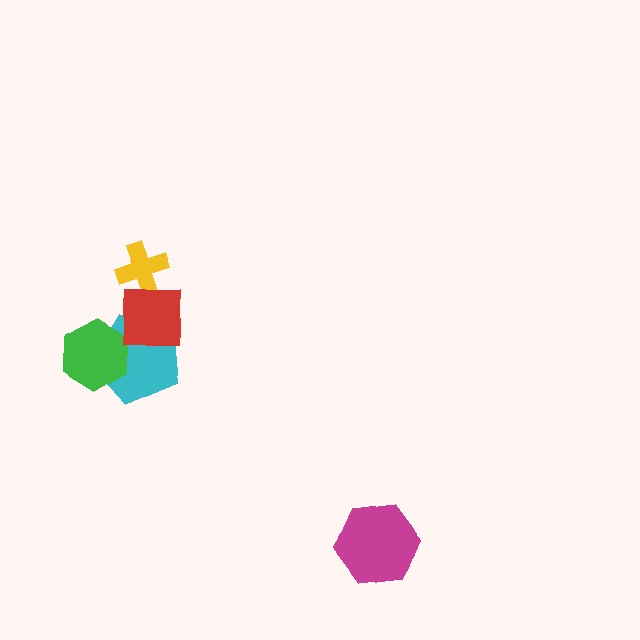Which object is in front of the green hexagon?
The red square is in front of the green hexagon.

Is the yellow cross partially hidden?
Yes, it is partially covered by another shape.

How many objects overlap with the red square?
3 objects overlap with the red square.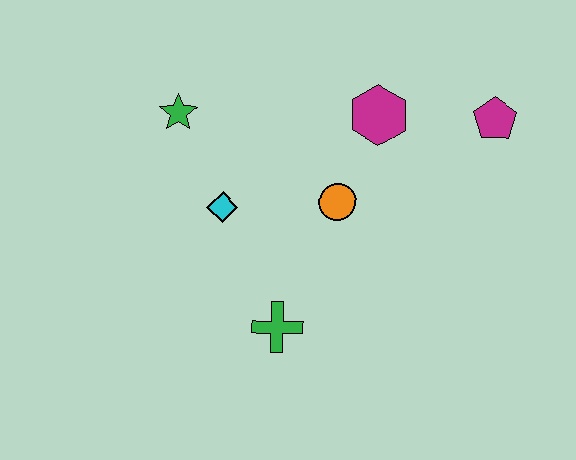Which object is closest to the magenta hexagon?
The orange circle is closest to the magenta hexagon.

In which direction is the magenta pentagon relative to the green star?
The magenta pentagon is to the right of the green star.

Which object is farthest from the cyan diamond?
The magenta pentagon is farthest from the cyan diamond.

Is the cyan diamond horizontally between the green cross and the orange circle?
No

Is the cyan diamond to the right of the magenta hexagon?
No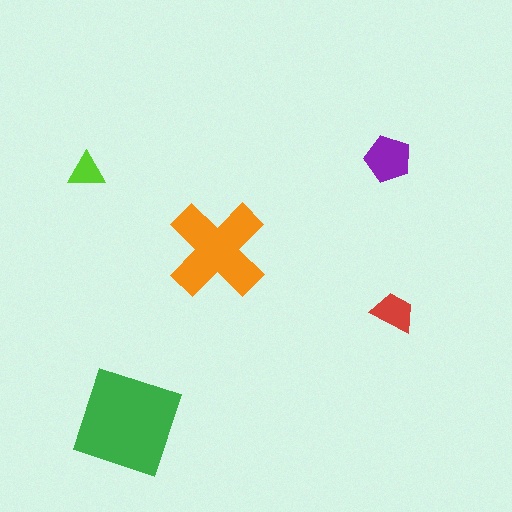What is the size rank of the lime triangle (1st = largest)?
5th.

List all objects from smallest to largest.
The lime triangle, the red trapezoid, the purple pentagon, the orange cross, the green diamond.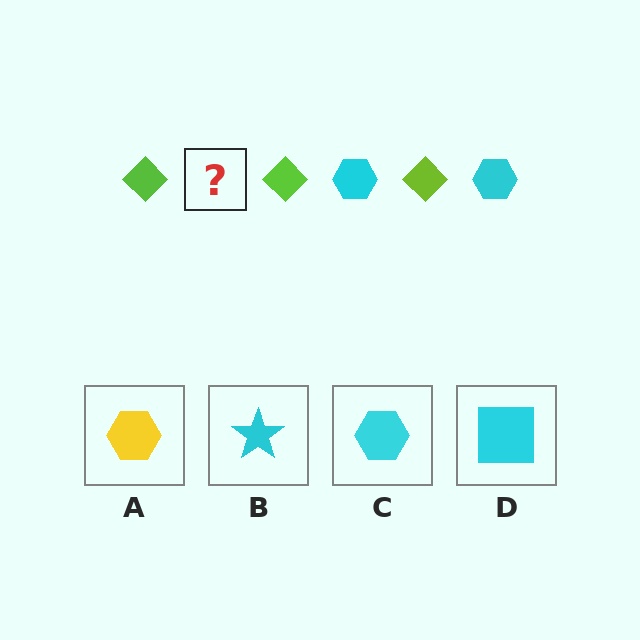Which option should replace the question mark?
Option C.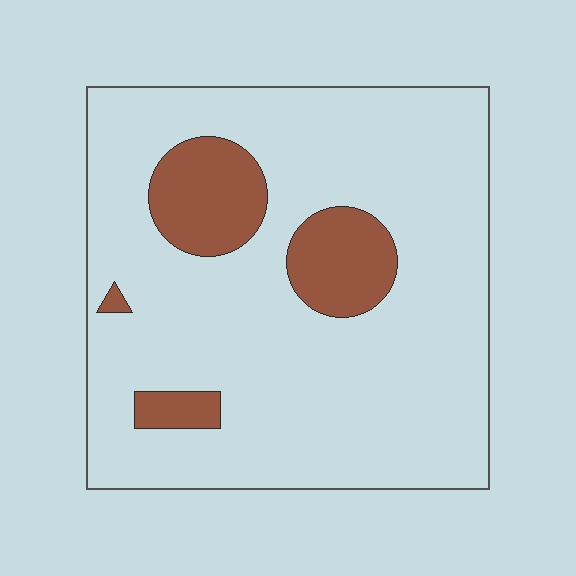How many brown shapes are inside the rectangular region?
4.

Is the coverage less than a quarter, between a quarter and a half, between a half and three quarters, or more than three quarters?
Less than a quarter.